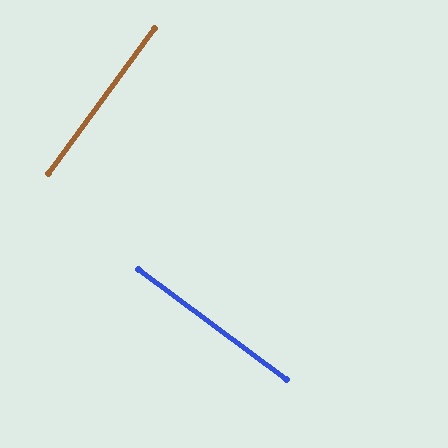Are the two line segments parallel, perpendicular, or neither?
Perpendicular — they meet at approximately 89°.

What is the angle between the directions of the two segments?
Approximately 89 degrees.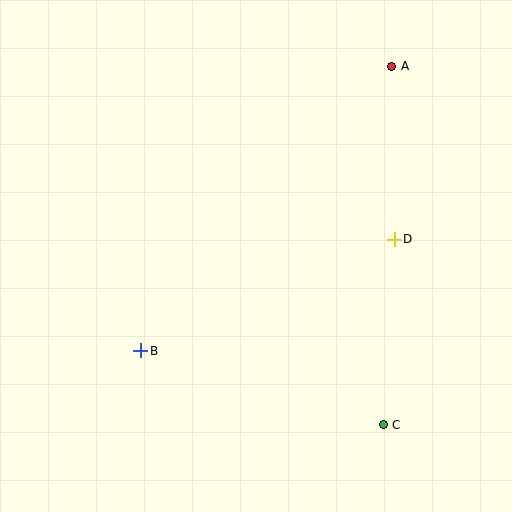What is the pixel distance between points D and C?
The distance between D and C is 186 pixels.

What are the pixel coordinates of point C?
Point C is at (383, 425).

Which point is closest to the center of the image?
Point D at (394, 239) is closest to the center.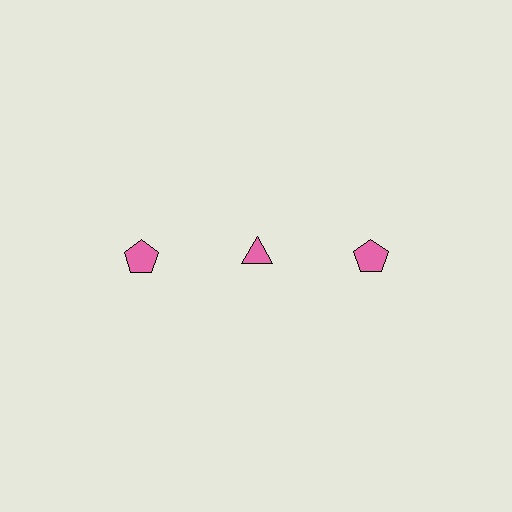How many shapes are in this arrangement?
There are 3 shapes arranged in a grid pattern.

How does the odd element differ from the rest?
It has a different shape: triangle instead of pentagon.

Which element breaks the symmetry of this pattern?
The pink triangle in the top row, second from left column breaks the symmetry. All other shapes are pink pentagons.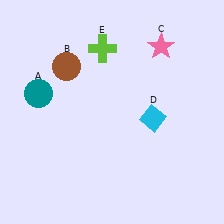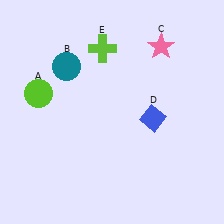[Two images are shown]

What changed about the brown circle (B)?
In Image 1, B is brown. In Image 2, it changed to teal.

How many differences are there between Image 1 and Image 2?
There are 3 differences between the two images.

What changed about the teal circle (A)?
In Image 1, A is teal. In Image 2, it changed to lime.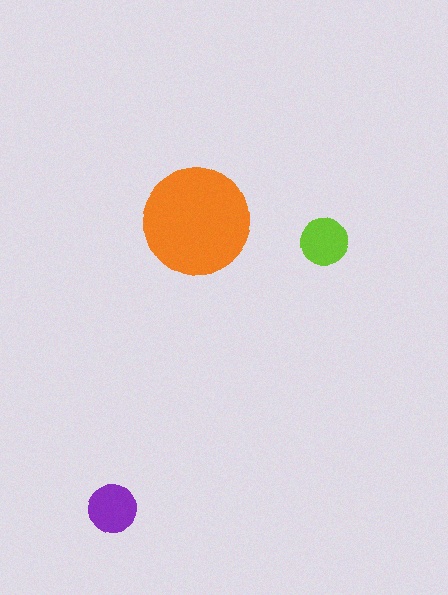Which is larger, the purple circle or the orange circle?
The orange one.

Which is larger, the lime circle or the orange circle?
The orange one.